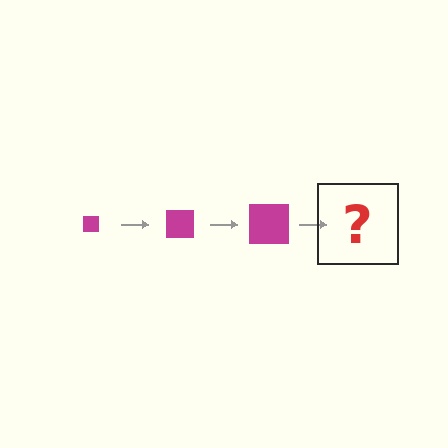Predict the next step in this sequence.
The next step is a magenta square, larger than the previous one.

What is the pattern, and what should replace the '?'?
The pattern is that the square gets progressively larger each step. The '?' should be a magenta square, larger than the previous one.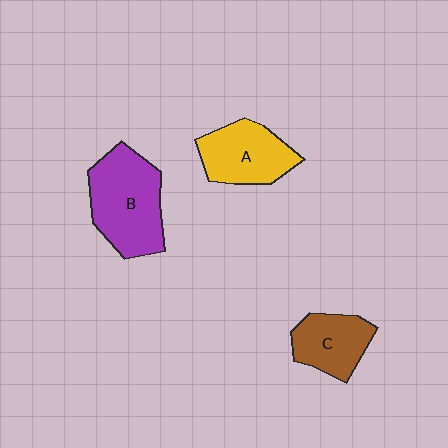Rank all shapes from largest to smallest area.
From largest to smallest: B (purple), A (yellow), C (brown).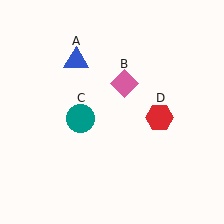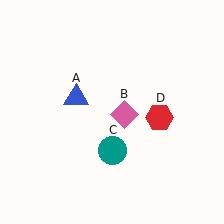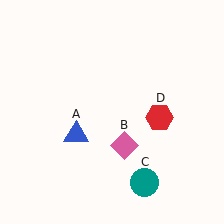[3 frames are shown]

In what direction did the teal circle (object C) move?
The teal circle (object C) moved down and to the right.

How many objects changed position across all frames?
3 objects changed position: blue triangle (object A), pink diamond (object B), teal circle (object C).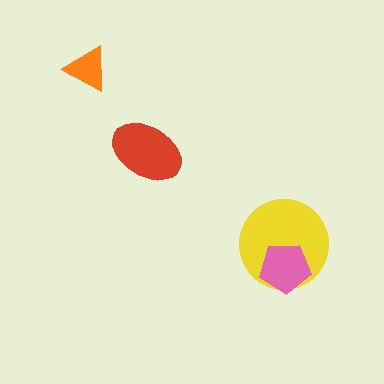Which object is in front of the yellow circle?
The pink pentagon is in front of the yellow circle.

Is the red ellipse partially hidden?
No, no other shape covers it.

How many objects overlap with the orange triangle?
0 objects overlap with the orange triangle.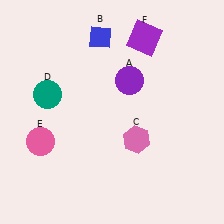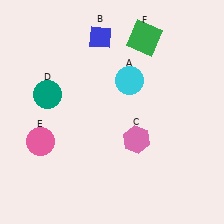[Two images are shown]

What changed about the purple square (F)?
In Image 1, F is purple. In Image 2, it changed to green.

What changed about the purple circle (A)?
In Image 1, A is purple. In Image 2, it changed to cyan.